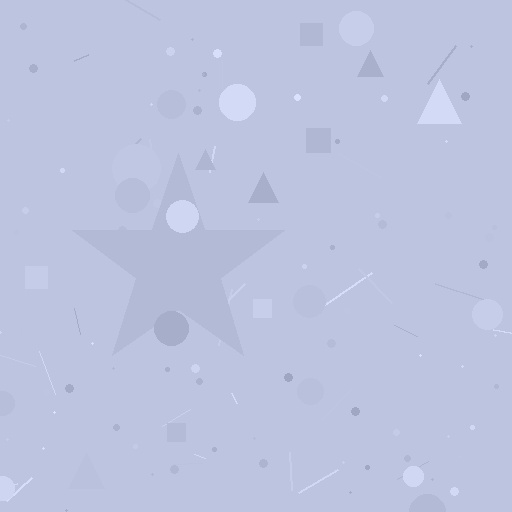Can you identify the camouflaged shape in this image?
The camouflaged shape is a star.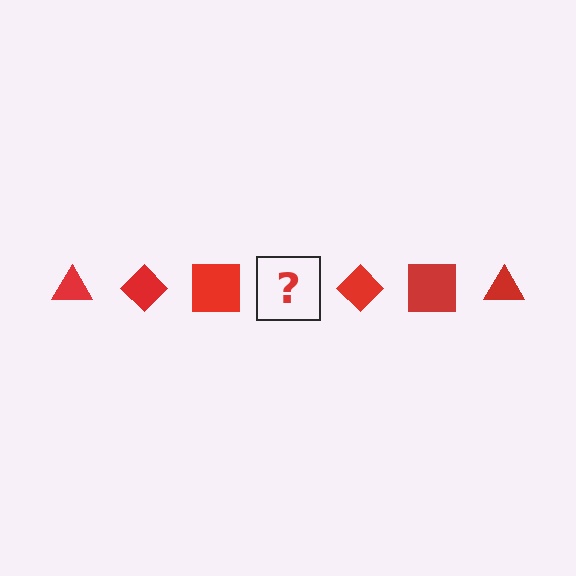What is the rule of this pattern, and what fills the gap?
The rule is that the pattern cycles through triangle, diamond, square shapes in red. The gap should be filled with a red triangle.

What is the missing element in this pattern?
The missing element is a red triangle.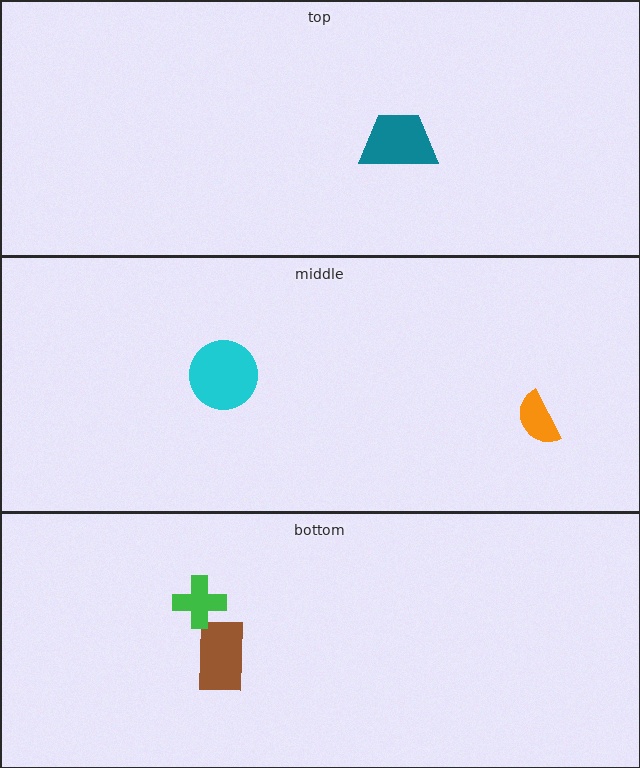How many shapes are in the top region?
1.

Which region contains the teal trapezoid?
The top region.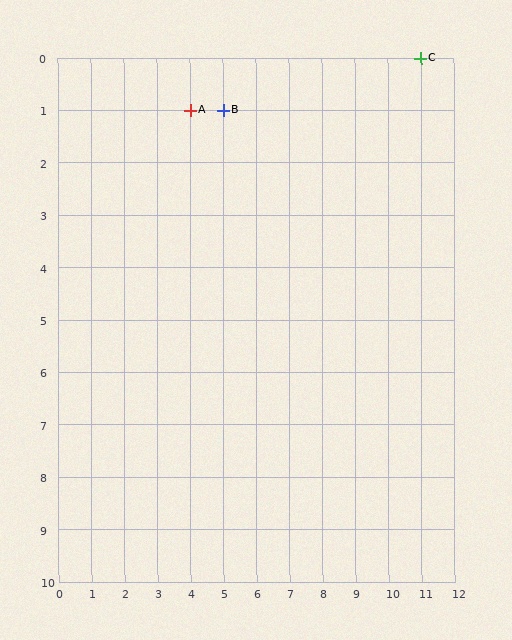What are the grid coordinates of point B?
Point B is at grid coordinates (5, 1).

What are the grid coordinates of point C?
Point C is at grid coordinates (11, 0).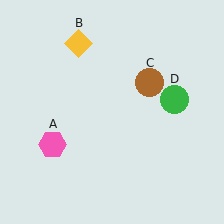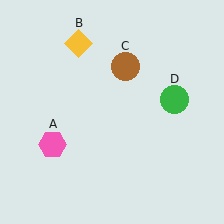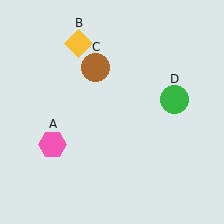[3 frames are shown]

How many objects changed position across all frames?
1 object changed position: brown circle (object C).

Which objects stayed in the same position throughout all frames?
Pink hexagon (object A) and yellow diamond (object B) and green circle (object D) remained stationary.